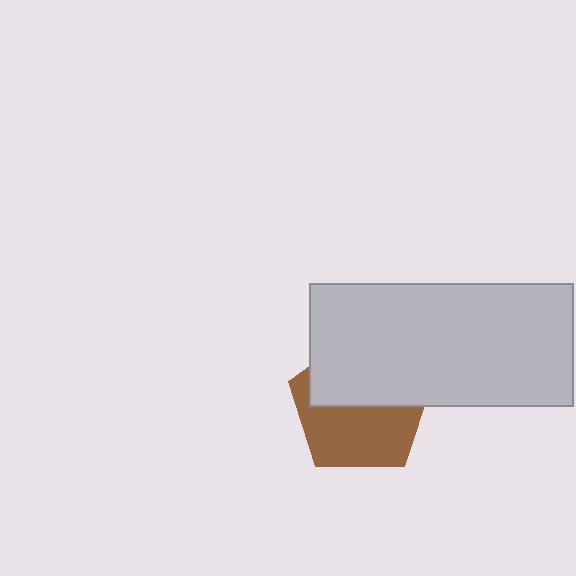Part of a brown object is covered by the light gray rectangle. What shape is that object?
It is a pentagon.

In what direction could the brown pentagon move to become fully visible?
The brown pentagon could move down. That would shift it out from behind the light gray rectangle entirely.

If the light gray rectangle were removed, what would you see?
You would see the complete brown pentagon.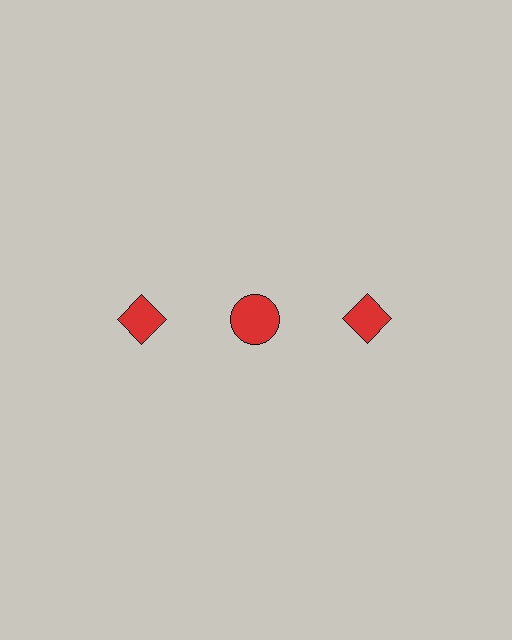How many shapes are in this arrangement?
There are 3 shapes arranged in a grid pattern.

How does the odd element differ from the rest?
It has a different shape: circle instead of diamond.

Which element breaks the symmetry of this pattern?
The red circle in the top row, second from left column breaks the symmetry. All other shapes are red diamonds.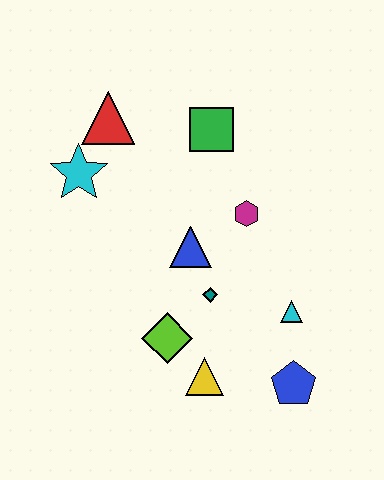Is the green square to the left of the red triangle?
No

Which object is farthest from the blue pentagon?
The red triangle is farthest from the blue pentagon.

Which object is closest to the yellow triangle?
The lime diamond is closest to the yellow triangle.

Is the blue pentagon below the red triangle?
Yes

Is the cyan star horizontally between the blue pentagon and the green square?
No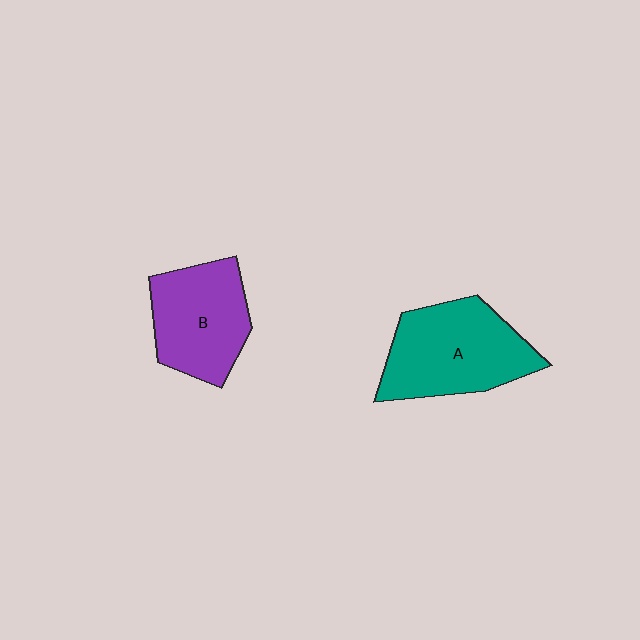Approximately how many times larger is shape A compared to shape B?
Approximately 1.2 times.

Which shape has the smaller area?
Shape B (purple).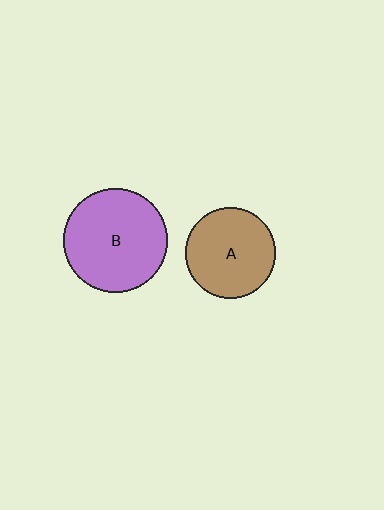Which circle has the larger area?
Circle B (purple).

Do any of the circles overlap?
No, none of the circles overlap.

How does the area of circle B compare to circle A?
Approximately 1.3 times.